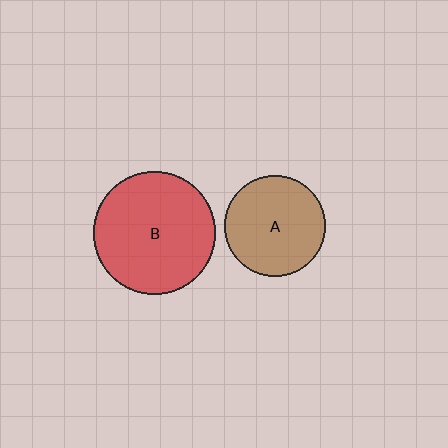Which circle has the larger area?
Circle B (red).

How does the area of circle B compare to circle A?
Approximately 1.5 times.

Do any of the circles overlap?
No, none of the circles overlap.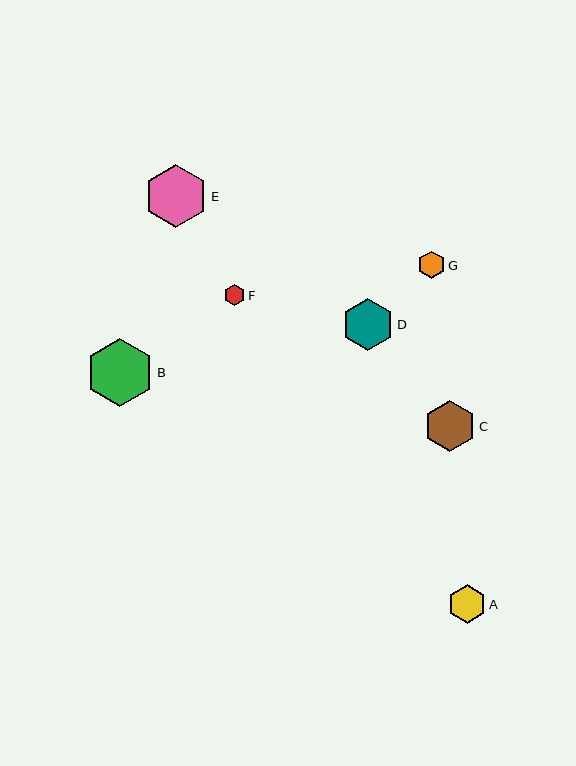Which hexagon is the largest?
Hexagon B is the largest with a size of approximately 68 pixels.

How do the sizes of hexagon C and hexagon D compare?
Hexagon C and hexagon D are approximately the same size.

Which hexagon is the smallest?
Hexagon F is the smallest with a size of approximately 21 pixels.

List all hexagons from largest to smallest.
From largest to smallest: B, E, C, D, A, G, F.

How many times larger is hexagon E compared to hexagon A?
Hexagon E is approximately 1.6 times the size of hexagon A.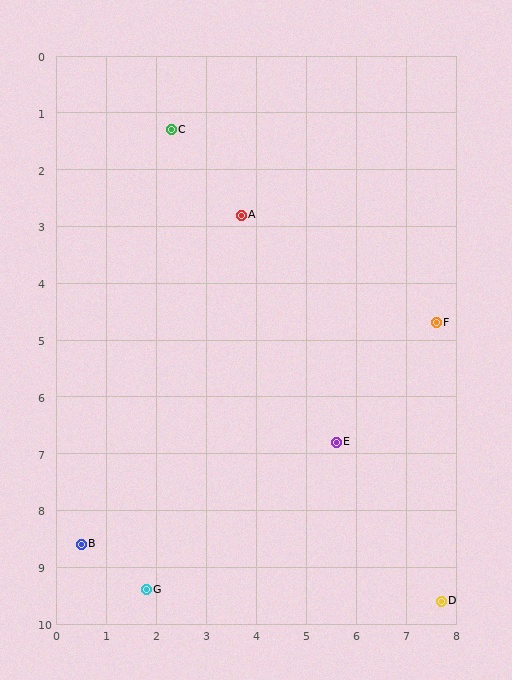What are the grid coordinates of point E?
Point E is at approximately (5.6, 6.8).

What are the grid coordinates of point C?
Point C is at approximately (2.3, 1.3).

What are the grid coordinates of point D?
Point D is at approximately (7.7, 9.6).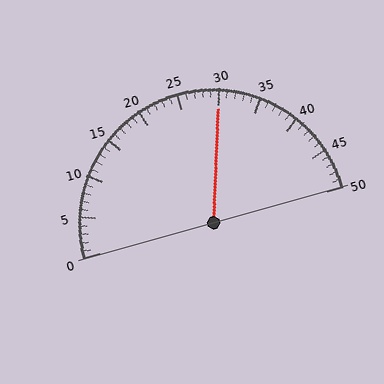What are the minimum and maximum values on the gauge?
The gauge ranges from 0 to 50.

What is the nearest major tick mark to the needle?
The nearest major tick mark is 30.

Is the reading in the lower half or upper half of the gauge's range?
The reading is in the upper half of the range (0 to 50).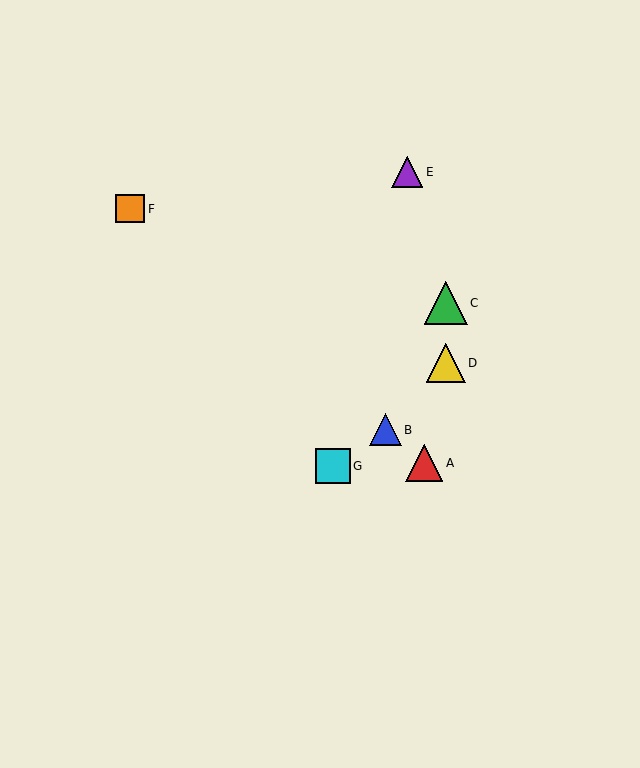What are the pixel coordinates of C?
Object C is at (446, 303).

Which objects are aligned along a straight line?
Objects A, B, F are aligned along a straight line.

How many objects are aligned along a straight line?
3 objects (A, B, F) are aligned along a straight line.